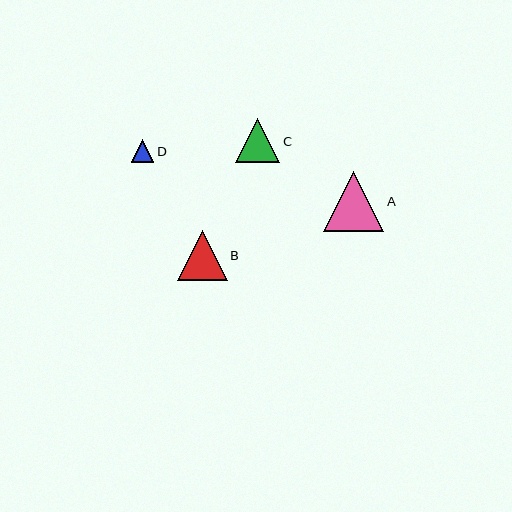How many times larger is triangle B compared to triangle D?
Triangle B is approximately 2.2 times the size of triangle D.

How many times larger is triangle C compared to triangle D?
Triangle C is approximately 2.0 times the size of triangle D.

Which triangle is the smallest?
Triangle D is the smallest with a size of approximately 22 pixels.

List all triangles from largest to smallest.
From largest to smallest: A, B, C, D.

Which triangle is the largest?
Triangle A is the largest with a size of approximately 60 pixels.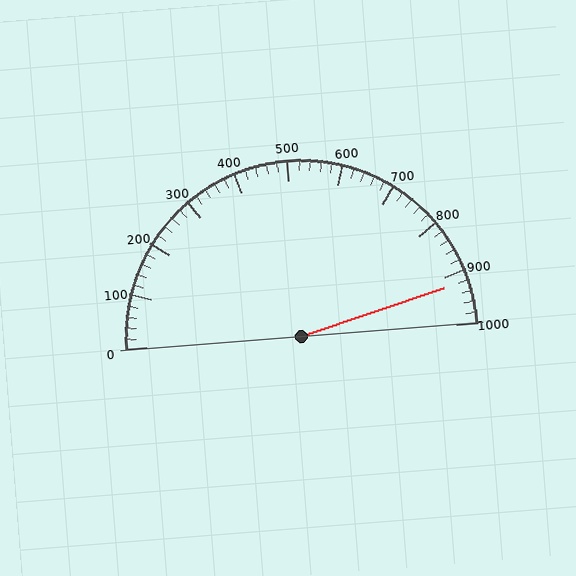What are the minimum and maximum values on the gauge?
The gauge ranges from 0 to 1000.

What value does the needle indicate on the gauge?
The needle indicates approximately 920.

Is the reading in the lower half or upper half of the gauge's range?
The reading is in the upper half of the range (0 to 1000).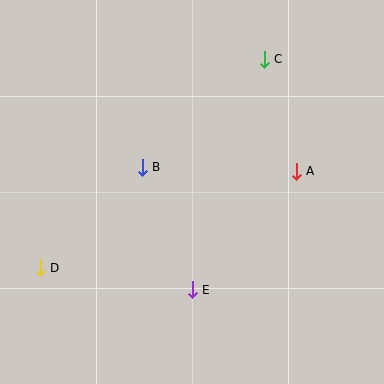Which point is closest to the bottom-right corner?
Point E is closest to the bottom-right corner.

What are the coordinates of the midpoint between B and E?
The midpoint between B and E is at (167, 229).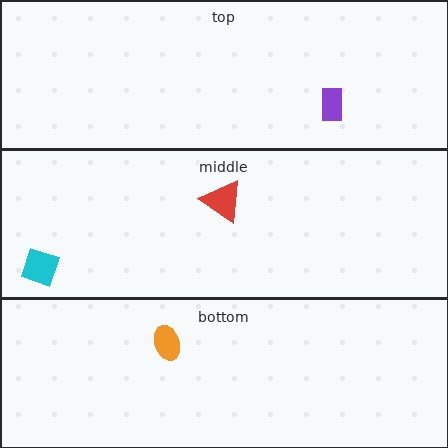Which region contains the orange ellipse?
The bottom region.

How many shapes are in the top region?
1.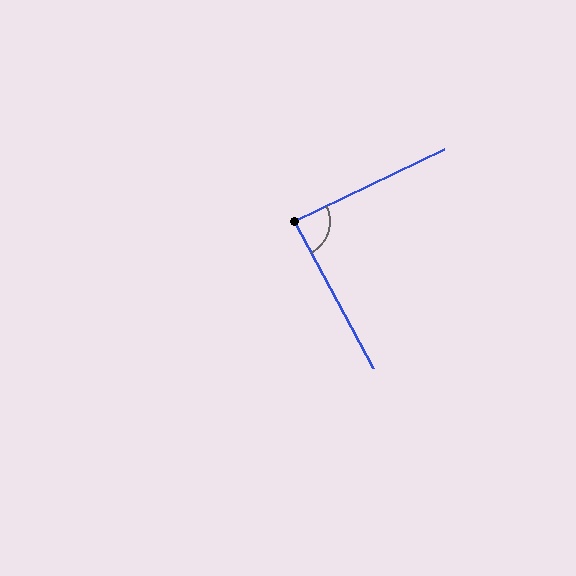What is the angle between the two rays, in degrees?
Approximately 87 degrees.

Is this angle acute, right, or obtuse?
It is approximately a right angle.